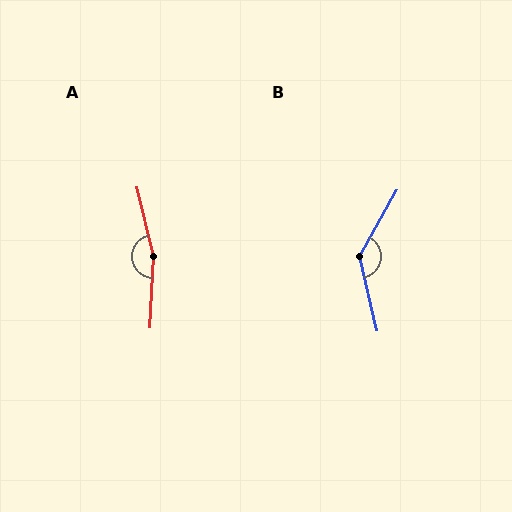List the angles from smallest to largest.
B (138°), A (164°).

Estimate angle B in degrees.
Approximately 138 degrees.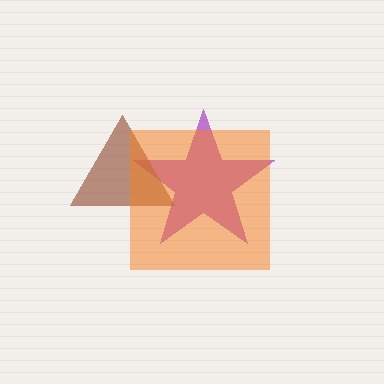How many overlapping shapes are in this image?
There are 3 overlapping shapes in the image.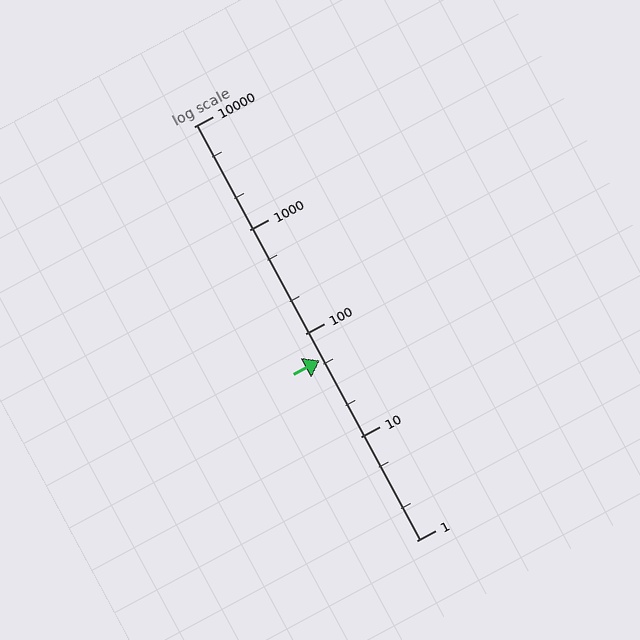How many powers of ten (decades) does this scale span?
The scale spans 4 decades, from 1 to 10000.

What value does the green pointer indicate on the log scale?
The pointer indicates approximately 55.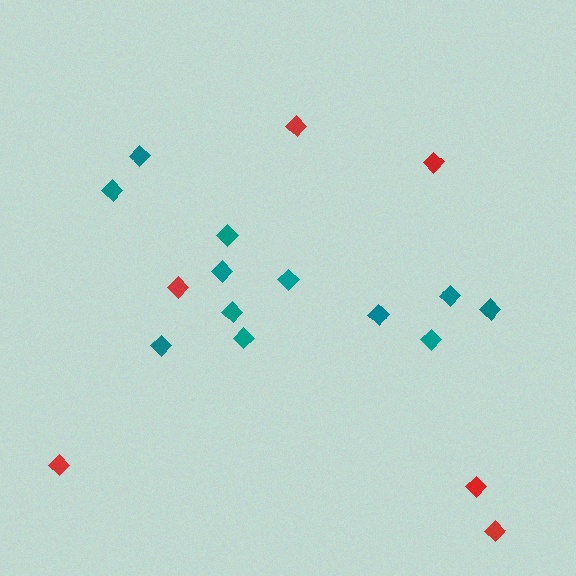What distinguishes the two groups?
There are 2 groups: one group of teal diamonds (12) and one group of red diamonds (6).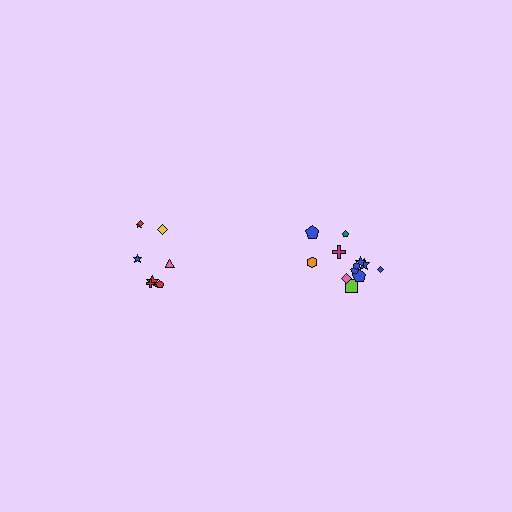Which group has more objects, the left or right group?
The right group.